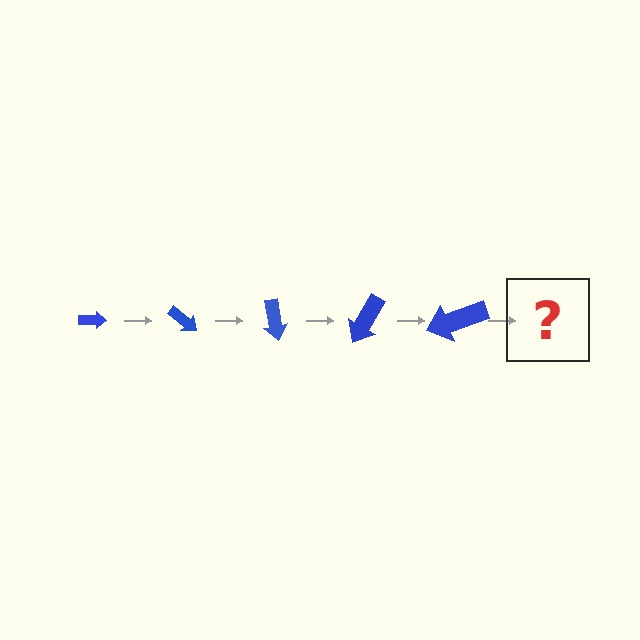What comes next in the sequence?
The next element should be an arrow, larger than the previous one and rotated 200 degrees from the start.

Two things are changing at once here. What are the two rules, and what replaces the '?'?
The two rules are that the arrow grows larger each step and it rotates 40 degrees each step. The '?' should be an arrow, larger than the previous one and rotated 200 degrees from the start.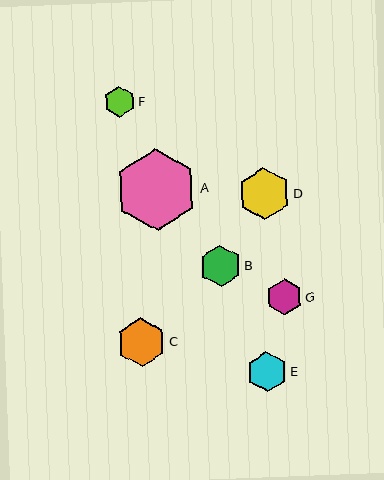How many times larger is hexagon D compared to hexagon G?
Hexagon D is approximately 1.5 times the size of hexagon G.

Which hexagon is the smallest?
Hexagon F is the smallest with a size of approximately 31 pixels.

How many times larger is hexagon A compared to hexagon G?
Hexagon A is approximately 2.3 times the size of hexagon G.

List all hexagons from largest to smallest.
From largest to smallest: A, D, C, B, E, G, F.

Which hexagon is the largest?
Hexagon A is the largest with a size of approximately 81 pixels.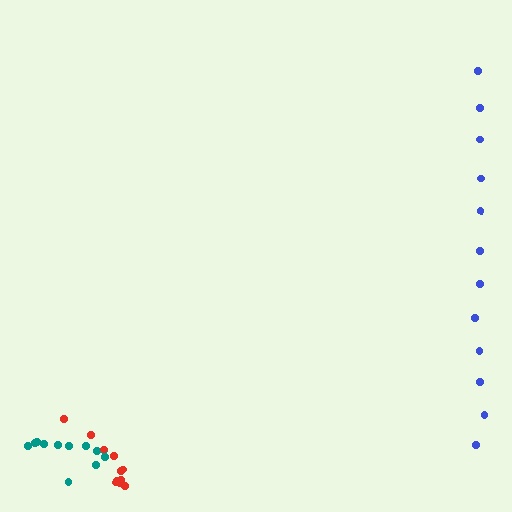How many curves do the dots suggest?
There are 3 distinct paths.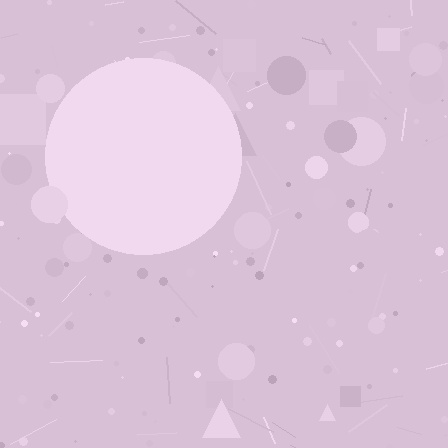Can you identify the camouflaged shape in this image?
The camouflaged shape is a circle.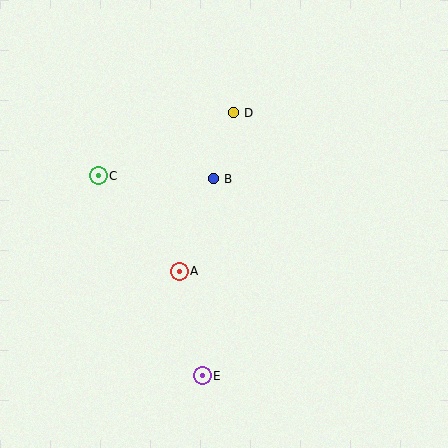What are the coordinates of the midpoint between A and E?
The midpoint between A and E is at (191, 324).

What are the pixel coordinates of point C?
Point C is at (98, 176).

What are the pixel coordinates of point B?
Point B is at (213, 179).